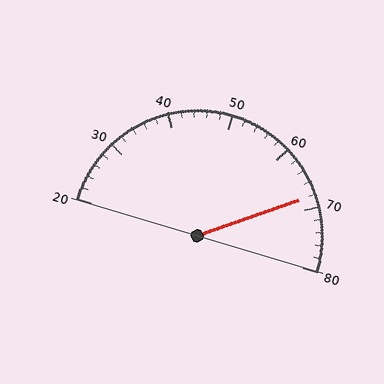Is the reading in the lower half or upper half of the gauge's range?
The reading is in the upper half of the range (20 to 80).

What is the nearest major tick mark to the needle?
The nearest major tick mark is 70.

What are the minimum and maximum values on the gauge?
The gauge ranges from 20 to 80.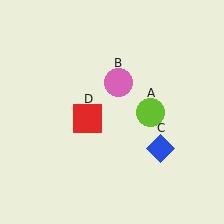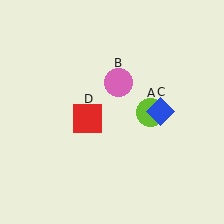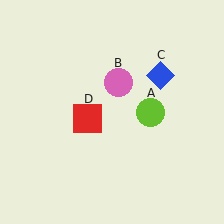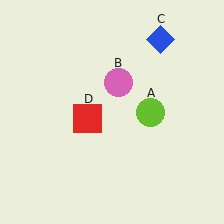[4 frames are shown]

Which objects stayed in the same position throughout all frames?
Lime circle (object A) and pink circle (object B) and red square (object D) remained stationary.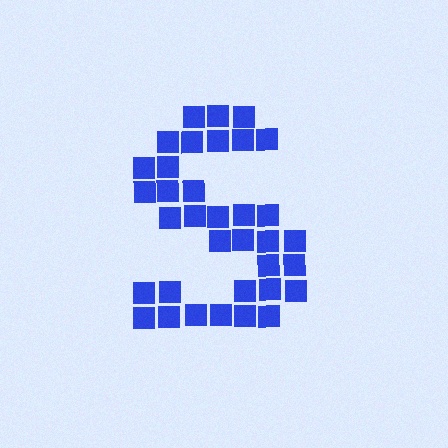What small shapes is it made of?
It is made of small squares.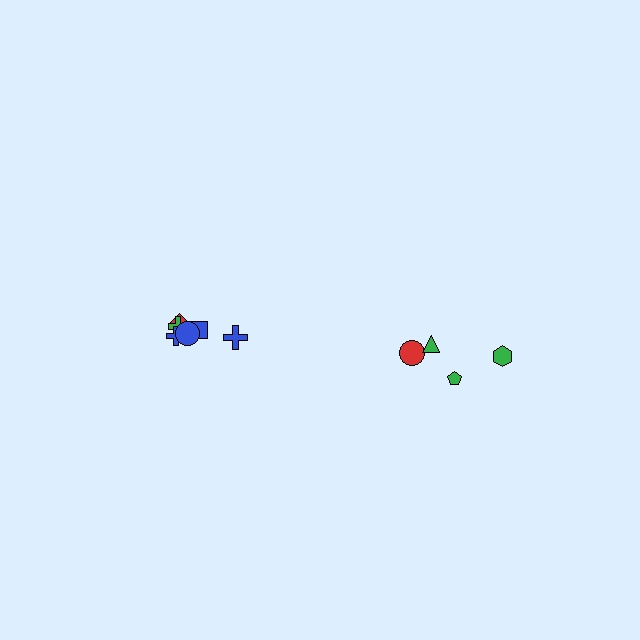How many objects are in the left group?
There are 6 objects.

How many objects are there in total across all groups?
There are 10 objects.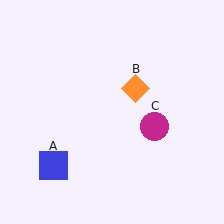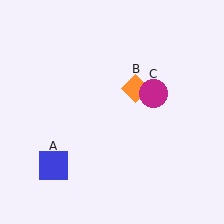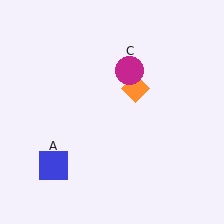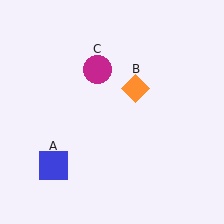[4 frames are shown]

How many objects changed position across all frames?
1 object changed position: magenta circle (object C).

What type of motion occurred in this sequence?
The magenta circle (object C) rotated counterclockwise around the center of the scene.